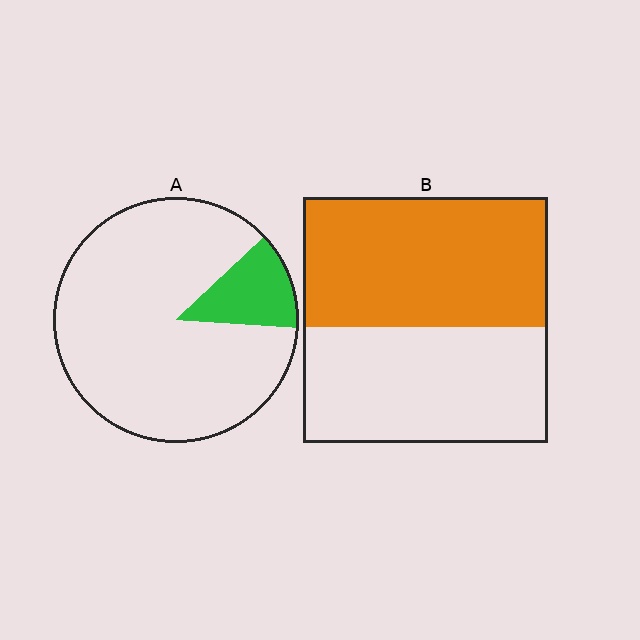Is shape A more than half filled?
No.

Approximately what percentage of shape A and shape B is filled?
A is approximately 15% and B is approximately 55%.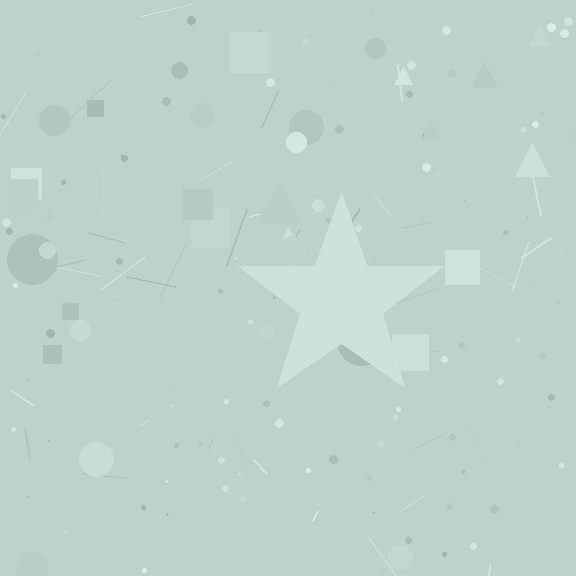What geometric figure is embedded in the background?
A star is embedded in the background.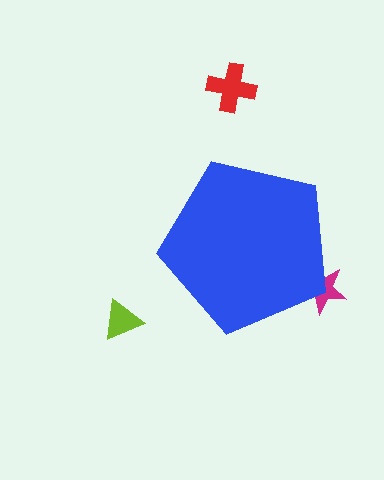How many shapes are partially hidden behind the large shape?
1 shape is partially hidden.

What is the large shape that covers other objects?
A blue pentagon.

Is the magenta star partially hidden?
Yes, the magenta star is partially hidden behind the blue pentagon.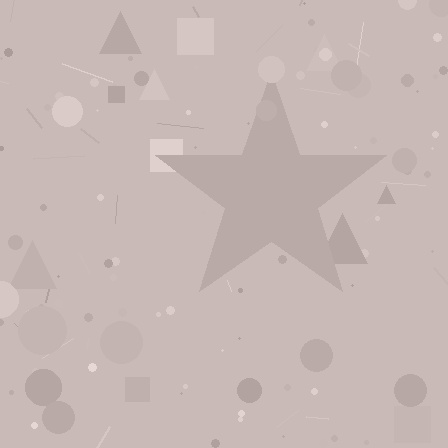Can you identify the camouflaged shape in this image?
The camouflaged shape is a star.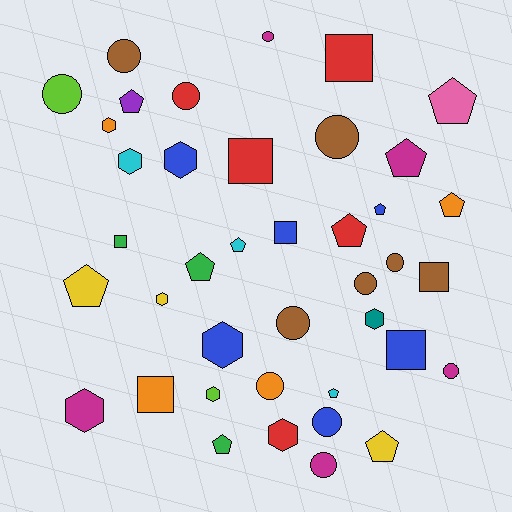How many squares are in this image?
There are 7 squares.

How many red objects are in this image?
There are 5 red objects.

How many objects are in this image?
There are 40 objects.